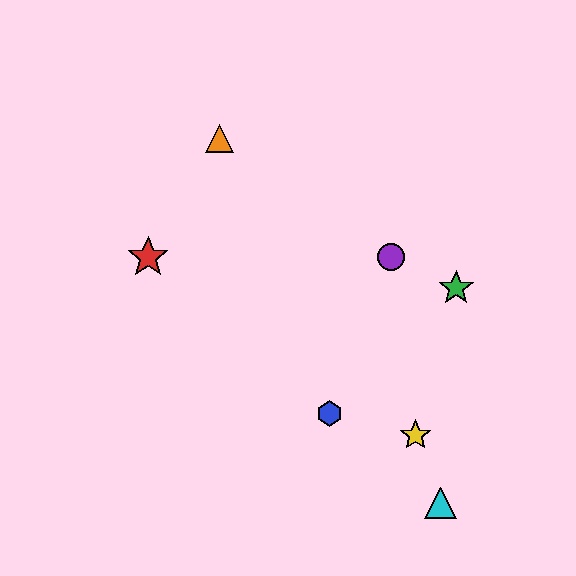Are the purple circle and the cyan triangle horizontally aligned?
No, the purple circle is at y≈257 and the cyan triangle is at y≈503.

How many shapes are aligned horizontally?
2 shapes (the red star, the purple circle) are aligned horizontally.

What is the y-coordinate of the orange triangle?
The orange triangle is at y≈139.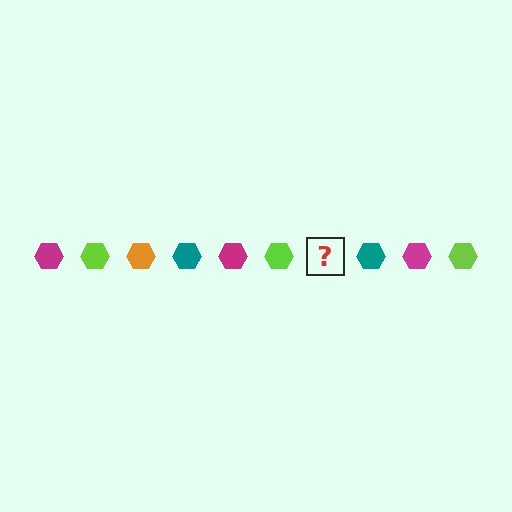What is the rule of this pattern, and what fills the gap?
The rule is that the pattern cycles through magenta, lime, orange, teal hexagons. The gap should be filled with an orange hexagon.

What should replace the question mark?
The question mark should be replaced with an orange hexagon.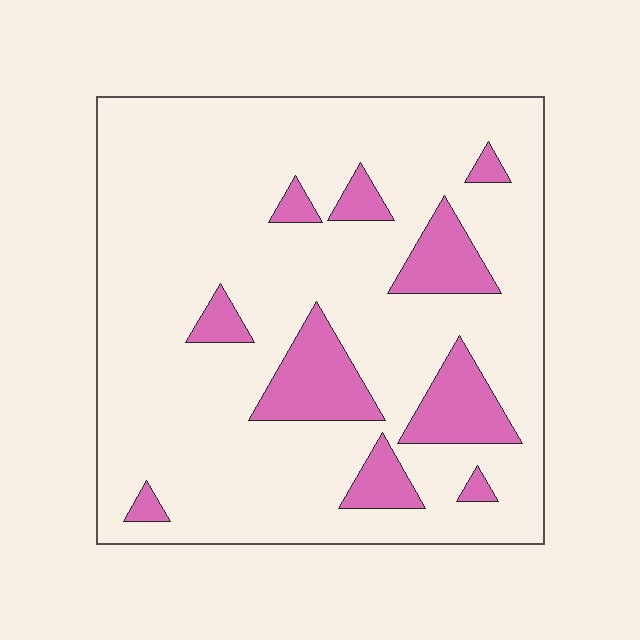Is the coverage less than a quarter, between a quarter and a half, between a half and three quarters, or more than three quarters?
Less than a quarter.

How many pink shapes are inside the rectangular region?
10.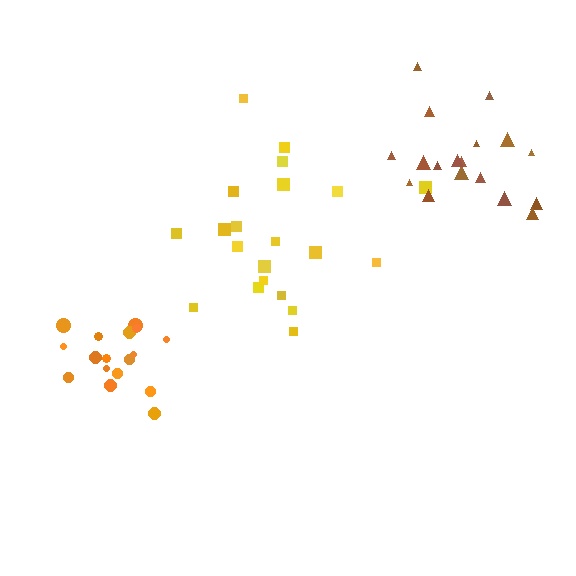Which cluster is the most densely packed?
Orange.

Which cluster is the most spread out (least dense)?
Yellow.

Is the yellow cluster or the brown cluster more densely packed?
Brown.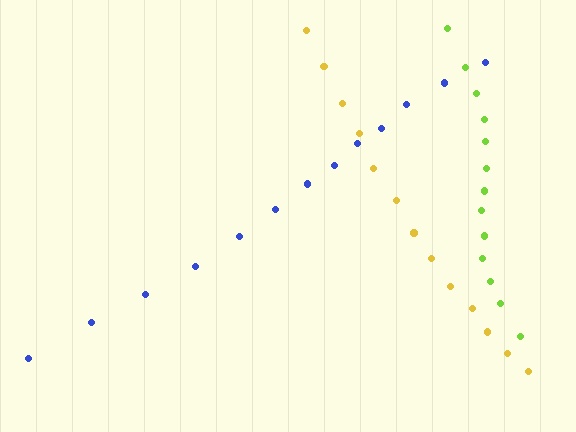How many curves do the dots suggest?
There are 3 distinct paths.